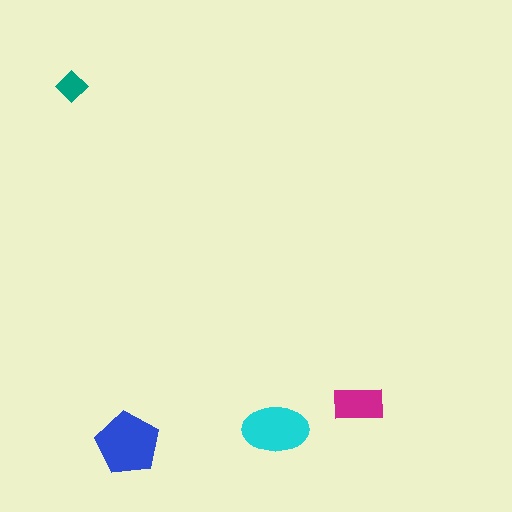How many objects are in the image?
There are 4 objects in the image.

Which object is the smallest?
The teal diamond.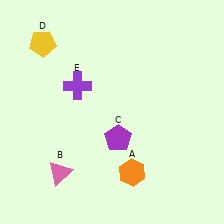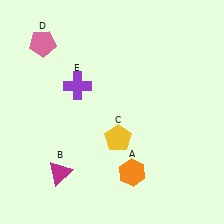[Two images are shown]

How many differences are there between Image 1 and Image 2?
There are 3 differences between the two images.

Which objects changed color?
B changed from pink to magenta. C changed from purple to yellow. D changed from yellow to pink.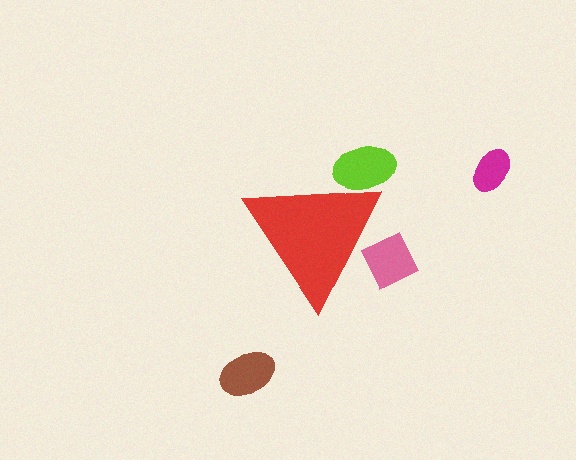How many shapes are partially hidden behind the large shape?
2 shapes are partially hidden.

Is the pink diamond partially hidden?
Yes, the pink diamond is partially hidden behind the red triangle.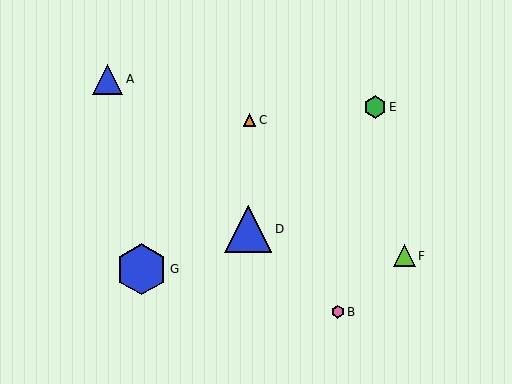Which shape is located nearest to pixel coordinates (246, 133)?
The orange triangle (labeled C) at (250, 120) is nearest to that location.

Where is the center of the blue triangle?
The center of the blue triangle is at (248, 229).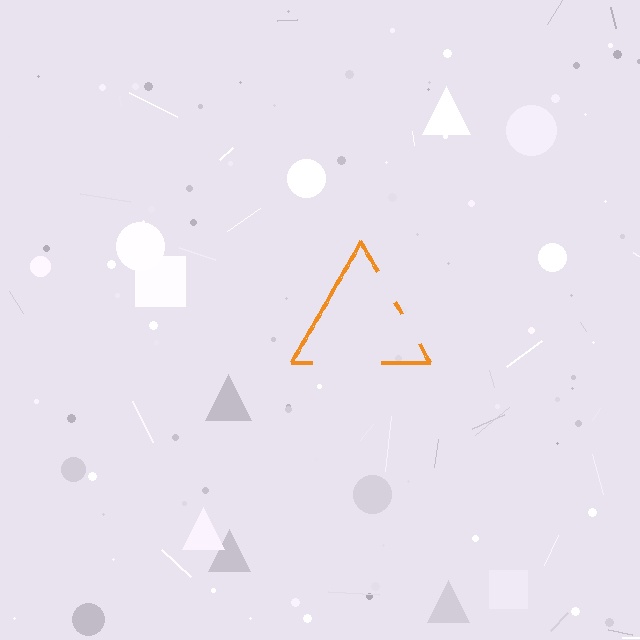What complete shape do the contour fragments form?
The contour fragments form a triangle.